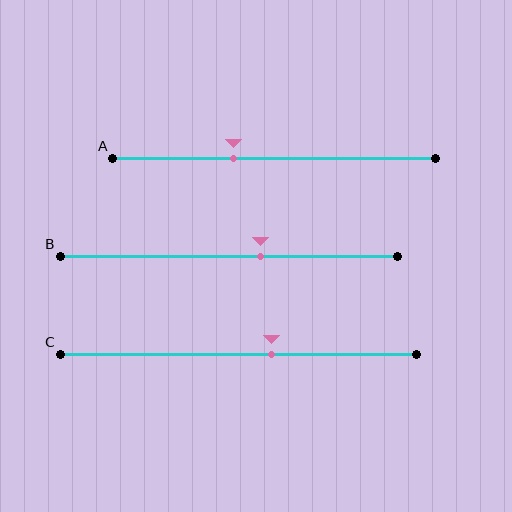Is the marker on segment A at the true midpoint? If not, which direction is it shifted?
No, the marker on segment A is shifted to the left by about 12% of the segment length.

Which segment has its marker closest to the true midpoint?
Segment C has its marker closest to the true midpoint.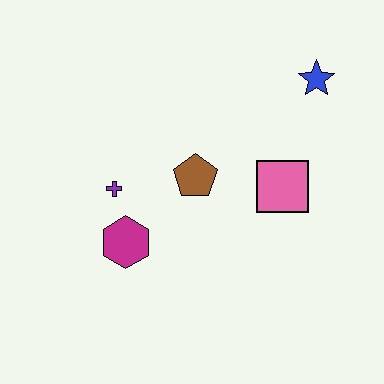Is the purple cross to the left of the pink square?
Yes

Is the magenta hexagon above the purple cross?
No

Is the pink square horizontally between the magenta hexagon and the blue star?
Yes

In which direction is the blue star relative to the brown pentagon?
The blue star is to the right of the brown pentagon.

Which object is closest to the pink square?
The brown pentagon is closest to the pink square.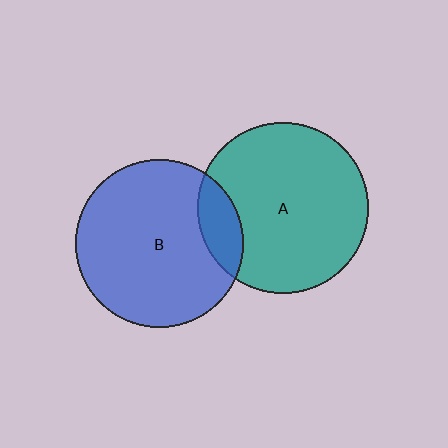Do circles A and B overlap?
Yes.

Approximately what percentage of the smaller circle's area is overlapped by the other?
Approximately 15%.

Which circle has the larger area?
Circle A (teal).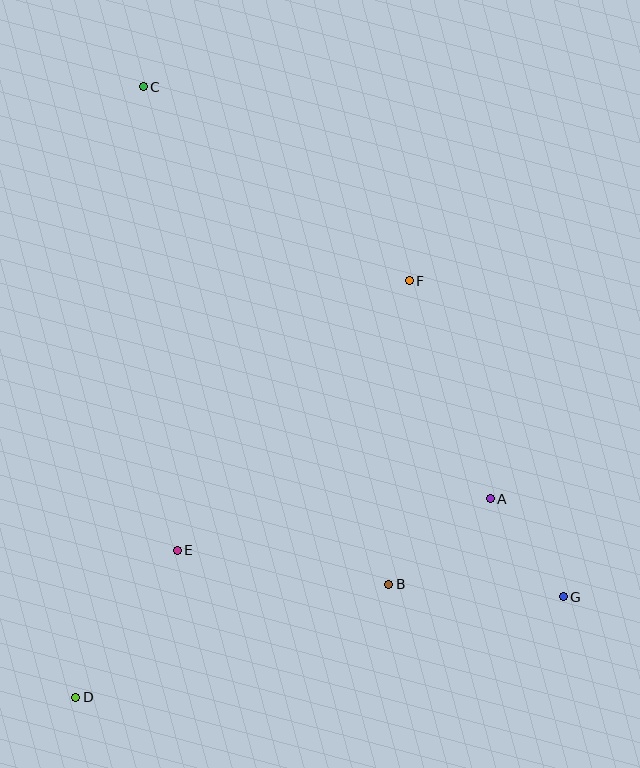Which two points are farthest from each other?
Points C and G are farthest from each other.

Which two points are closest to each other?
Points A and G are closest to each other.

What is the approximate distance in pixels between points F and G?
The distance between F and G is approximately 351 pixels.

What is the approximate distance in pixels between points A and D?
The distance between A and D is approximately 460 pixels.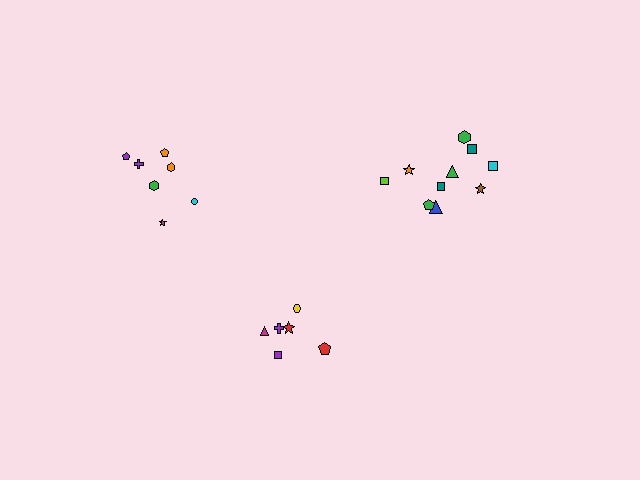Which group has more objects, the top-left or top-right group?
The top-right group.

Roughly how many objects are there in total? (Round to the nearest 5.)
Roughly 25 objects in total.